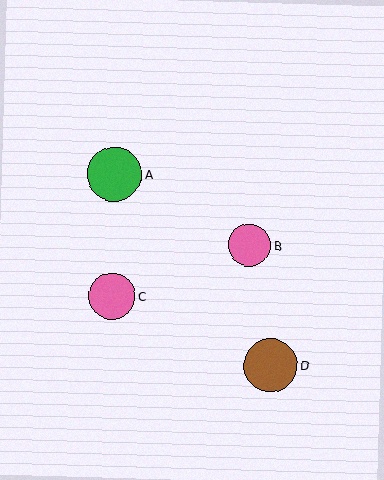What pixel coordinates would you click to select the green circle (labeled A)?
Click at (114, 174) to select the green circle A.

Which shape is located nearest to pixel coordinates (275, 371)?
The brown circle (labeled D) at (271, 365) is nearest to that location.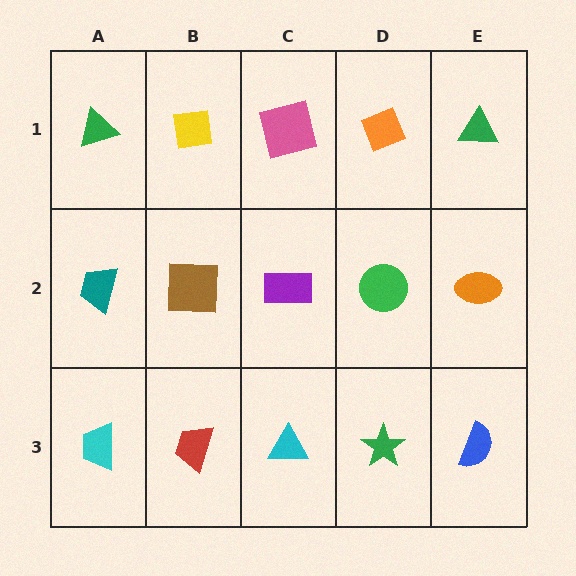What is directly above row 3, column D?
A green circle.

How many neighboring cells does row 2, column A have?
3.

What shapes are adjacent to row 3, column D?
A green circle (row 2, column D), a cyan triangle (row 3, column C), a blue semicircle (row 3, column E).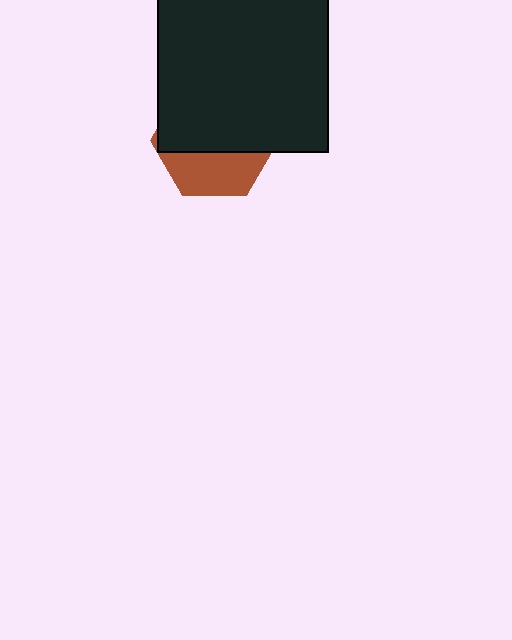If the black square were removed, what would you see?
You would see the complete brown hexagon.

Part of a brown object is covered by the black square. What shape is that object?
It is a hexagon.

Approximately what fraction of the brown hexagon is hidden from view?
Roughly 64% of the brown hexagon is hidden behind the black square.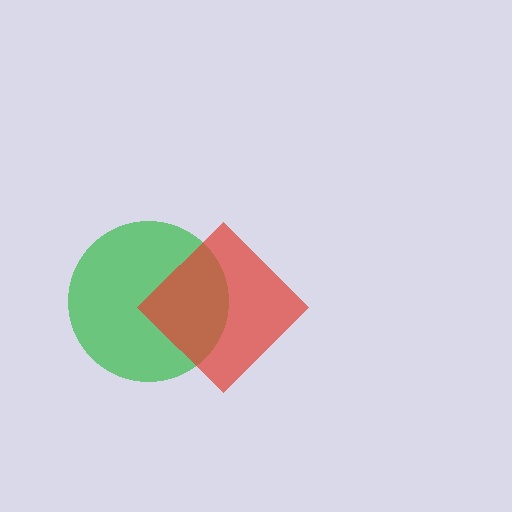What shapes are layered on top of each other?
The layered shapes are: a green circle, a red diamond.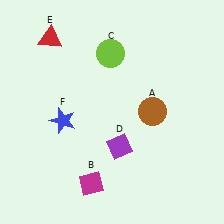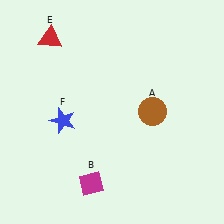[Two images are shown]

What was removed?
The lime circle (C), the purple diamond (D) were removed in Image 2.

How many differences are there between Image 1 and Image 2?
There are 2 differences between the two images.